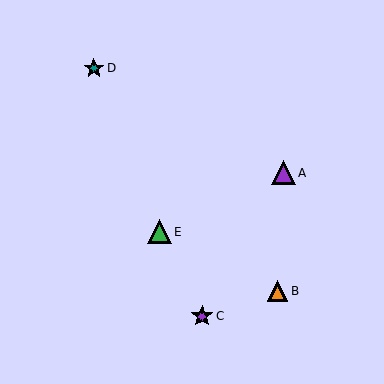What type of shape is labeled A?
Shape A is a purple triangle.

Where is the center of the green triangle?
The center of the green triangle is at (160, 232).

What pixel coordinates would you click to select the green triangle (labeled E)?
Click at (160, 232) to select the green triangle E.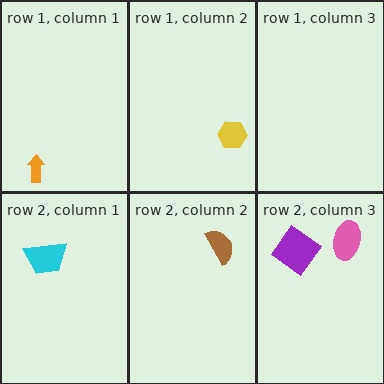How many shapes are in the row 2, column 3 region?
2.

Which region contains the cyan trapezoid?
The row 2, column 1 region.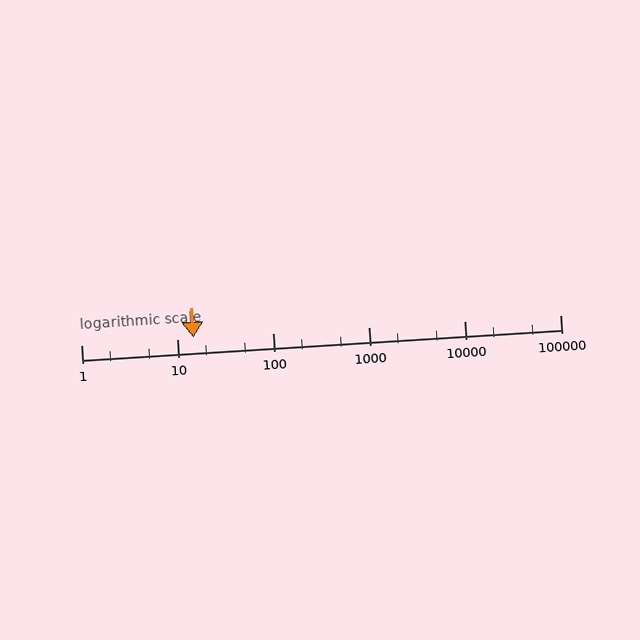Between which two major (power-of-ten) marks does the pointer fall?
The pointer is between 10 and 100.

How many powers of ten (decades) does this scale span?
The scale spans 5 decades, from 1 to 100000.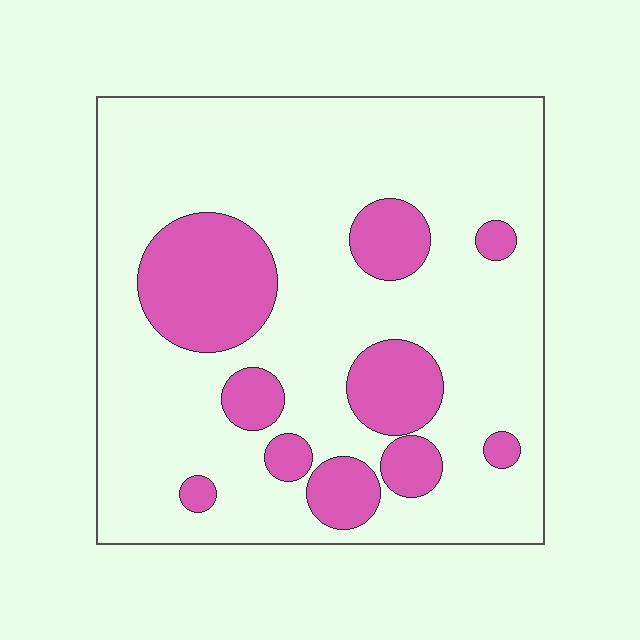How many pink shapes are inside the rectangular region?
10.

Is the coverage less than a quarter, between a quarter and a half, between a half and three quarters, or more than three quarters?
Less than a quarter.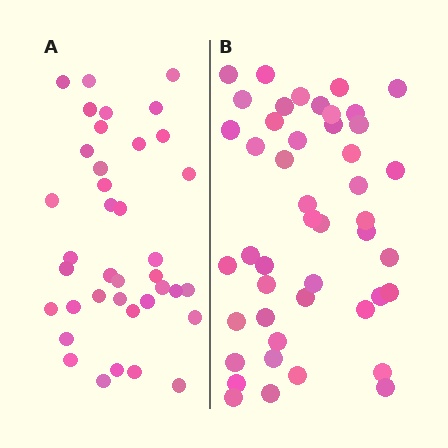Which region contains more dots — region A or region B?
Region B (the right region) has more dots.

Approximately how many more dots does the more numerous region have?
Region B has roughly 8 or so more dots than region A.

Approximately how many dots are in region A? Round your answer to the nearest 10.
About 40 dots. (The exact count is 38, which rounds to 40.)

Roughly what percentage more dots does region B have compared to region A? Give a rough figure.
About 20% more.